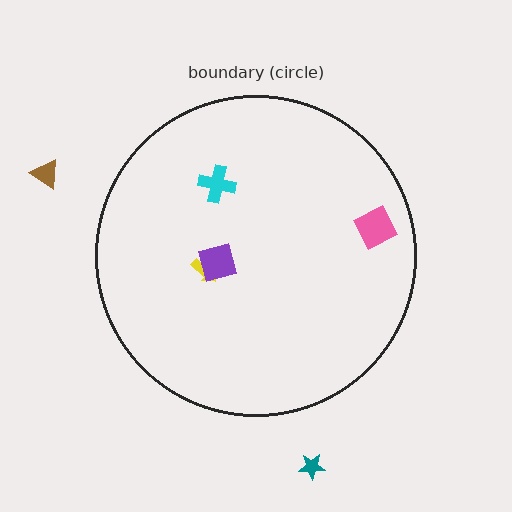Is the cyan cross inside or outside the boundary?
Inside.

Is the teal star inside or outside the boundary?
Outside.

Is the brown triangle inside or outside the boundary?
Outside.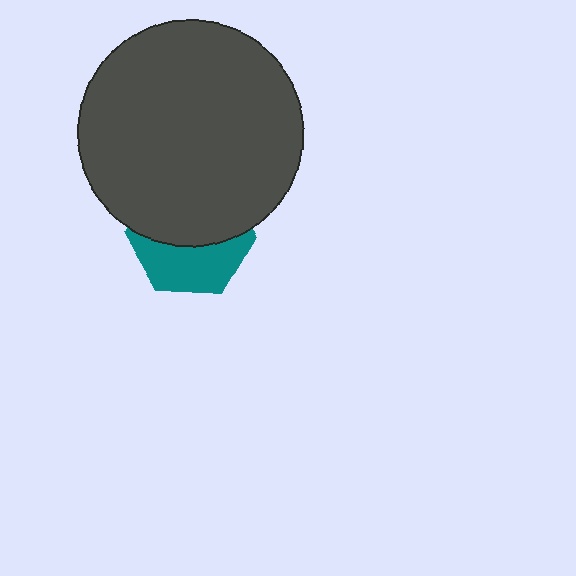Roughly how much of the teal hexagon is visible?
A small part of it is visible (roughly 43%).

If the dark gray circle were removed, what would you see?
You would see the complete teal hexagon.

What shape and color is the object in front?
The object in front is a dark gray circle.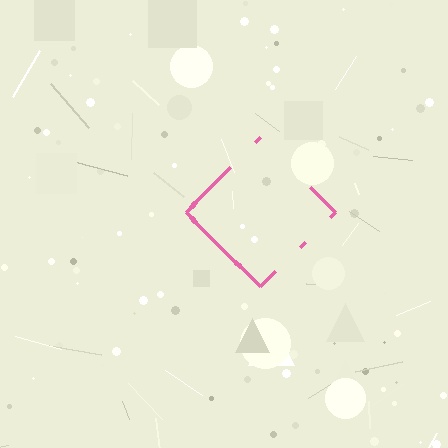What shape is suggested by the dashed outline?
The dashed outline suggests a diamond.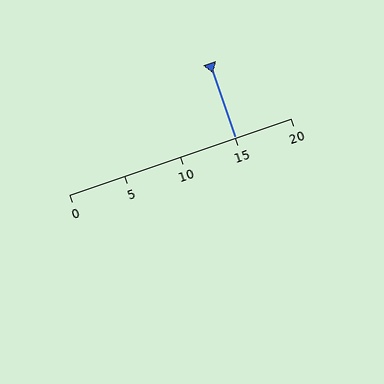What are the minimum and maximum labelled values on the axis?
The axis runs from 0 to 20.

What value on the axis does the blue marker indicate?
The marker indicates approximately 15.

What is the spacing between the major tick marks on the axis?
The major ticks are spaced 5 apart.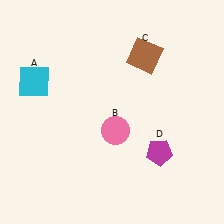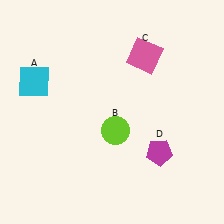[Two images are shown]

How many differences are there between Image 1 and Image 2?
There are 2 differences between the two images.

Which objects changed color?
B changed from pink to lime. C changed from brown to pink.